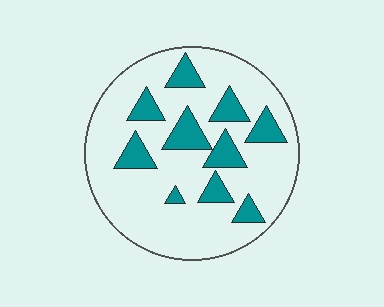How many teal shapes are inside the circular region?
10.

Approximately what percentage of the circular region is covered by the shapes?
Approximately 20%.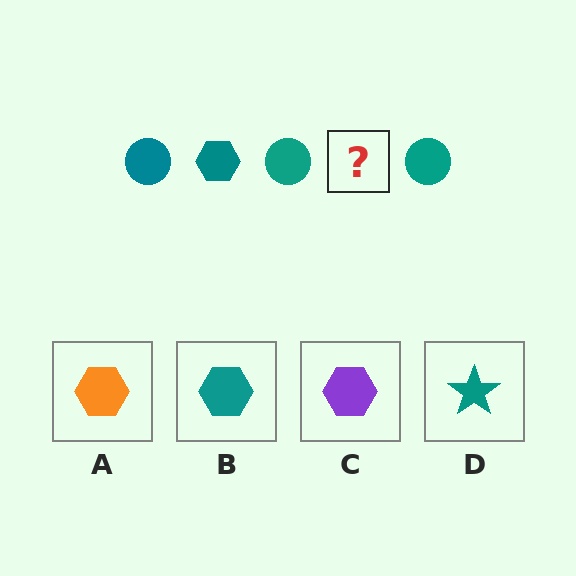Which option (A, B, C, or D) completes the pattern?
B.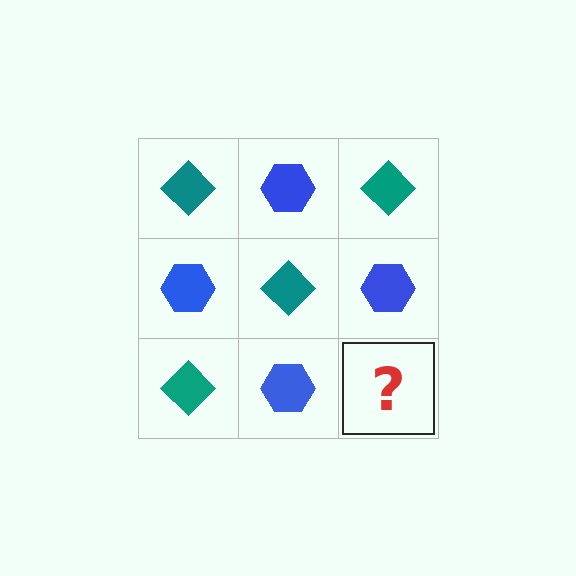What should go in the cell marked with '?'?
The missing cell should contain a teal diamond.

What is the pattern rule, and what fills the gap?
The rule is that it alternates teal diamond and blue hexagon in a checkerboard pattern. The gap should be filled with a teal diamond.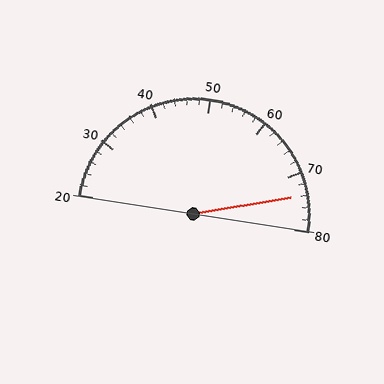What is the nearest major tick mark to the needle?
The nearest major tick mark is 70.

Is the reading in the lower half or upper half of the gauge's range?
The reading is in the upper half of the range (20 to 80).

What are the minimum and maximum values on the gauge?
The gauge ranges from 20 to 80.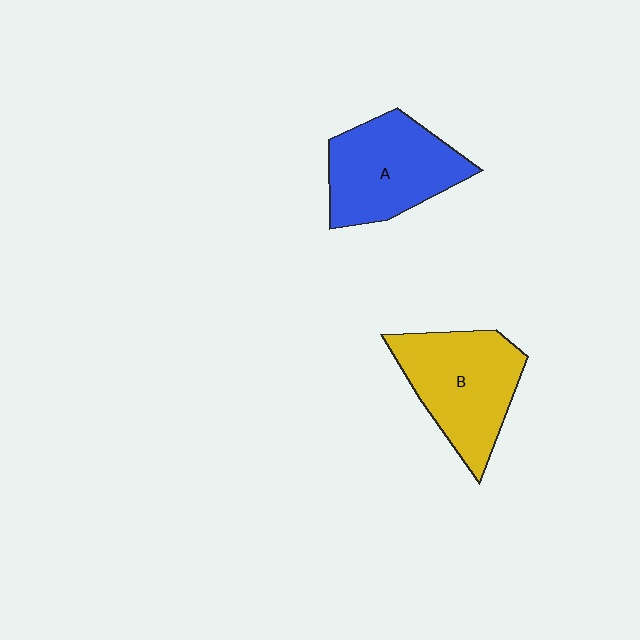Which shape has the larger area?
Shape B (yellow).